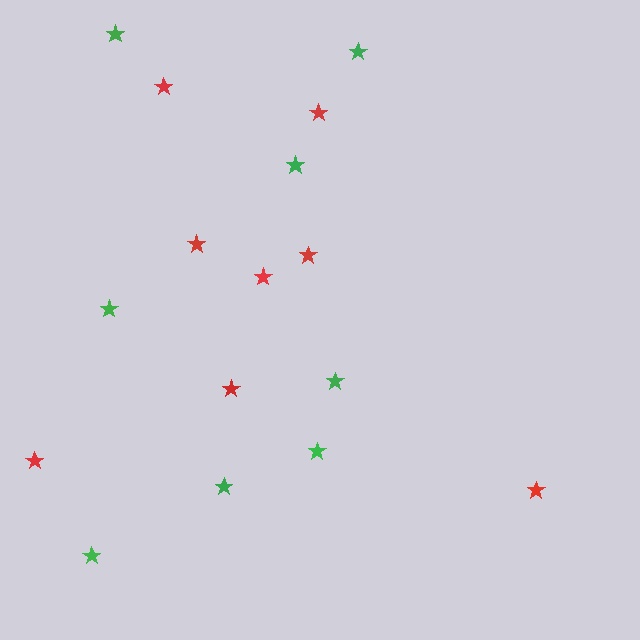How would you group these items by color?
There are 2 groups: one group of red stars (8) and one group of green stars (8).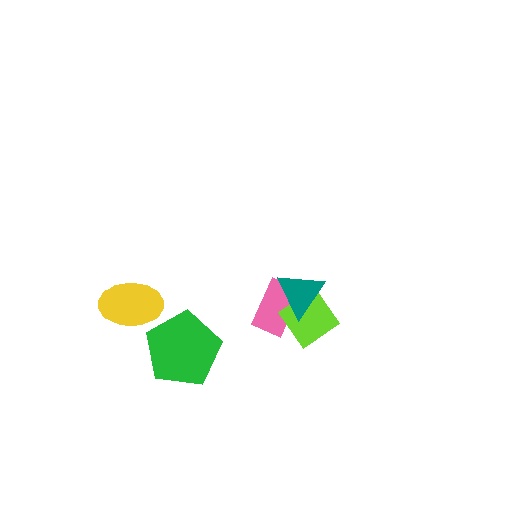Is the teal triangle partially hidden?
No, no other shape covers it.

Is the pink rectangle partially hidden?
Yes, it is partially covered by another shape.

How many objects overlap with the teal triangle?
2 objects overlap with the teal triangle.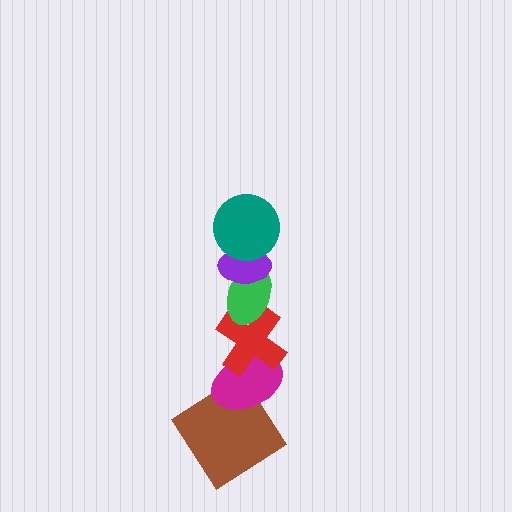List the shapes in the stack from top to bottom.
From top to bottom: the teal circle, the purple ellipse, the green ellipse, the red cross, the magenta ellipse, the brown diamond.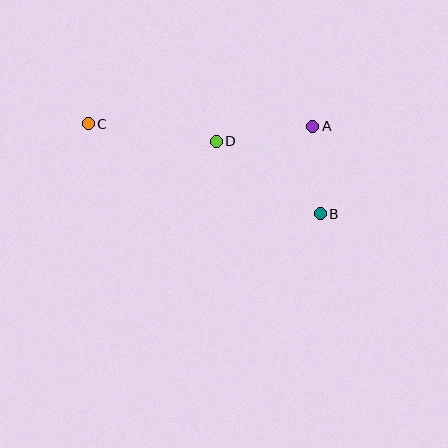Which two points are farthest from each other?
Points B and C are farthest from each other.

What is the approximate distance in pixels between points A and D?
The distance between A and D is approximately 97 pixels.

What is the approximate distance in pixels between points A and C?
The distance between A and C is approximately 224 pixels.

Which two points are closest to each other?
Points A and B are closest to each other.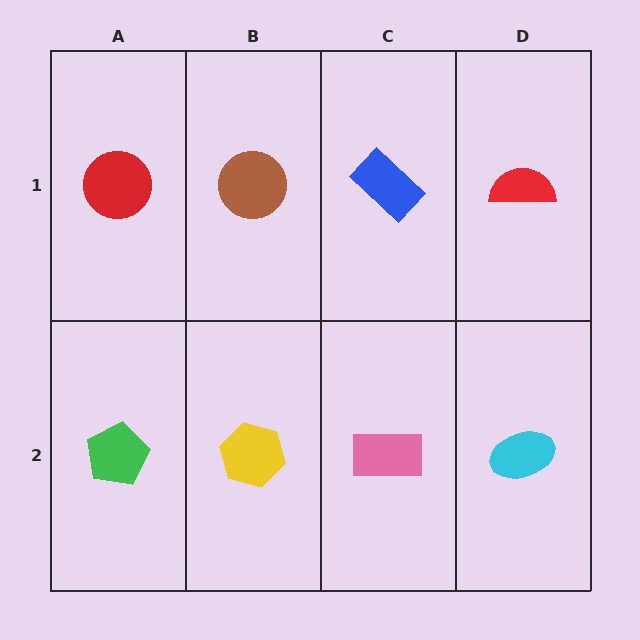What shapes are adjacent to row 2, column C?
A blue rectangle (row 1, column C), a yellow hexagon (row 2, column B), a cyan ellipse (row 2, column D).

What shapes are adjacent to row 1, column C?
A pink rectangle (row 2, column C), a brown circle (row 1, column B), a red semicircle (row 1, column D).